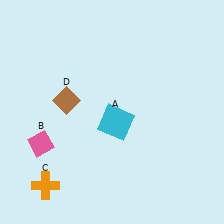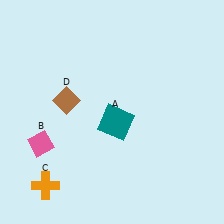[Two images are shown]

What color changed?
The square (A) changed from cyan in Image 1 to teal in Image 2.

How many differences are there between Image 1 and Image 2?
There is 1 difference between the two images.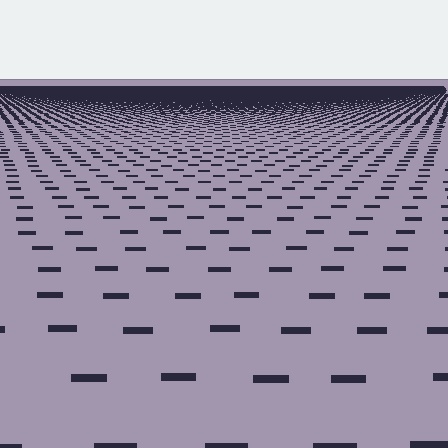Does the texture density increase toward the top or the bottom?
Density increases toward the top.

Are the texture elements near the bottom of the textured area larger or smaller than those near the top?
Larger. Near the bottom, elements are closer to the viewer and appear at a bigger on-screen size.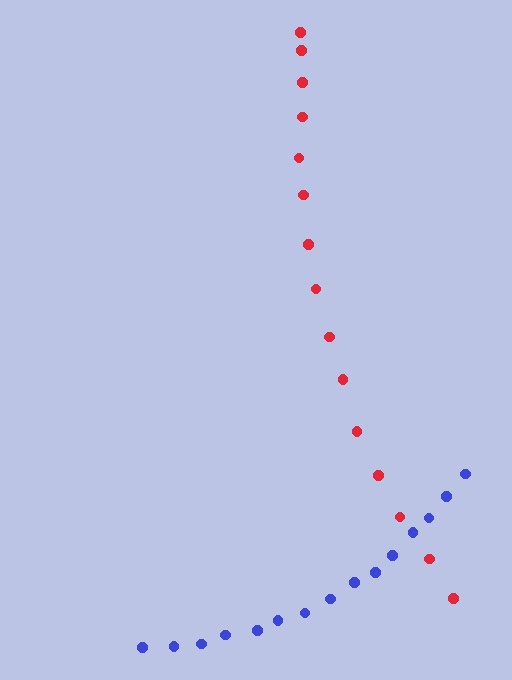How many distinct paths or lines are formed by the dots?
There are 2 distinct paths.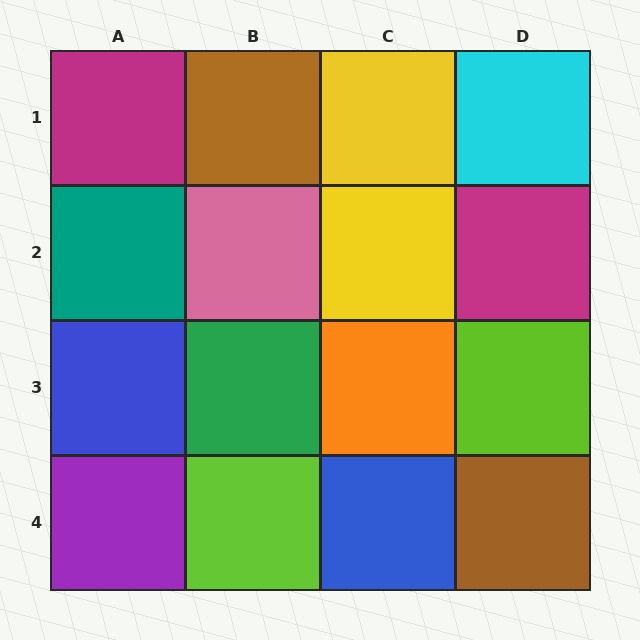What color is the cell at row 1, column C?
Yellow.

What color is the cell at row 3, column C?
Orange.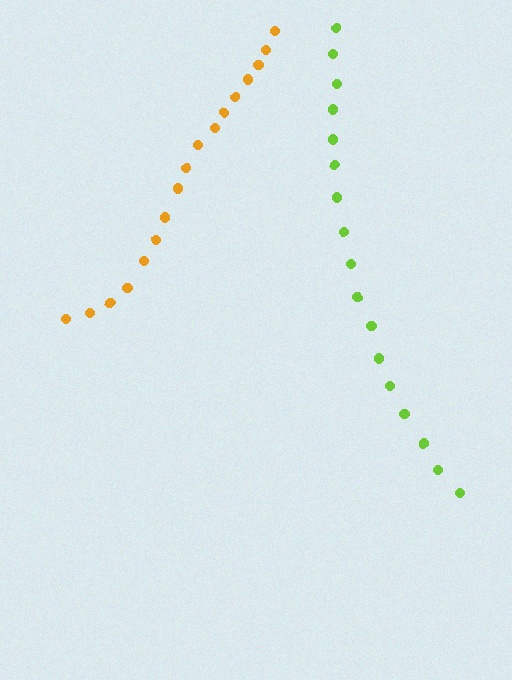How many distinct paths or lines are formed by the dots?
There are 2 distinct paths.